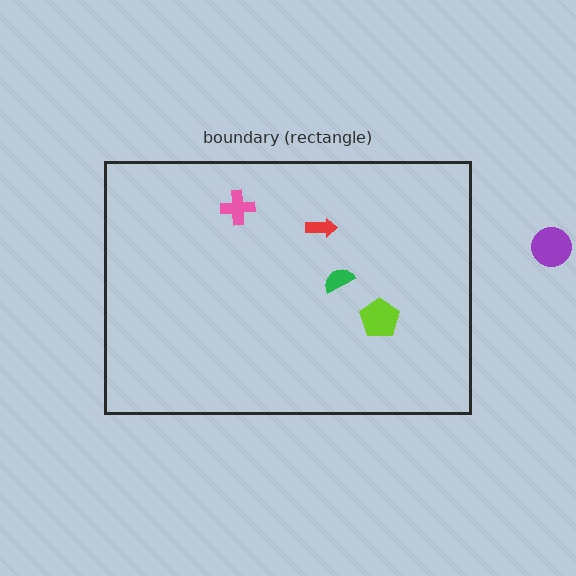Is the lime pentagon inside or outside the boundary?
Inside.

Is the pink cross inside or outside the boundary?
Inside.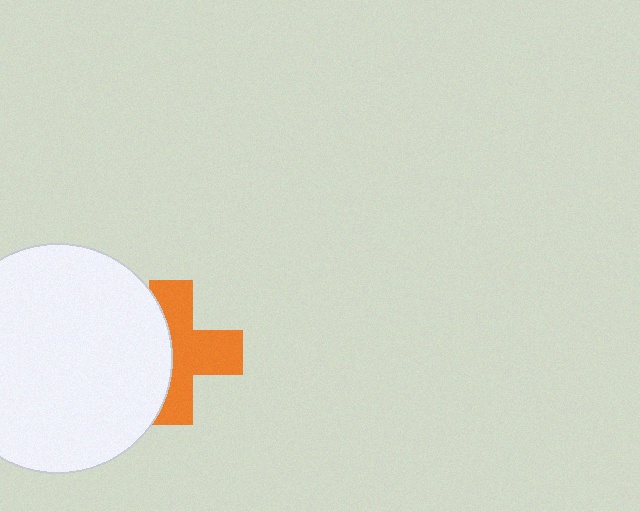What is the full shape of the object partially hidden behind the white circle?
The partially hidden object is an orange cross.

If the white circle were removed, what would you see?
You would see the complete orange cross.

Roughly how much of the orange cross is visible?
About half of it is visible (roughly 59%).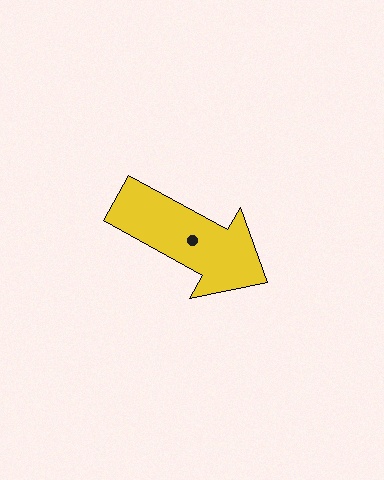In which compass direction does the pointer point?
Southeast.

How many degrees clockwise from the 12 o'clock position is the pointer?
Approximately 119 degrees.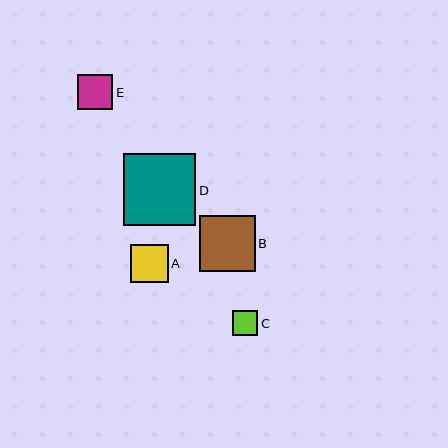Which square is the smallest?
Square C is the smallest with a size of approximately 26 pixels.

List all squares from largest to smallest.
From largest to smallest: D, B, A, E, C.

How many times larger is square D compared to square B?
Square D is approximately 1.3 times the size of square B.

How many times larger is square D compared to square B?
Square D is approximately 1.3 times the size of square B.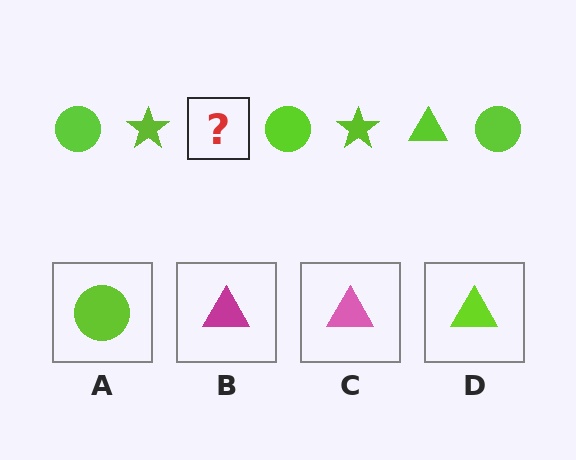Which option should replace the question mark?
Option D.